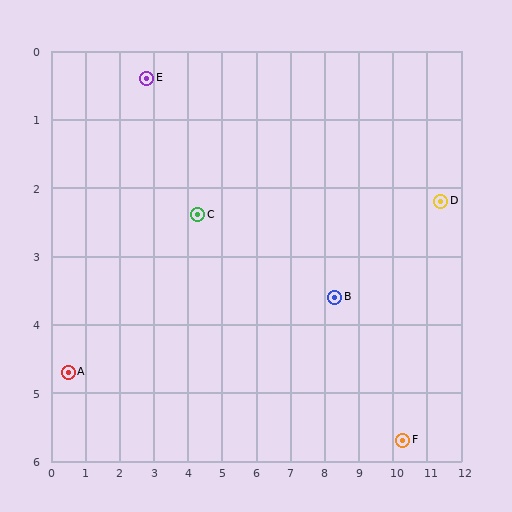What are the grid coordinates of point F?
Point F is at approximately (10.3, 5.7).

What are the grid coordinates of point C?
Point C is at approximately (4.3, 2.4).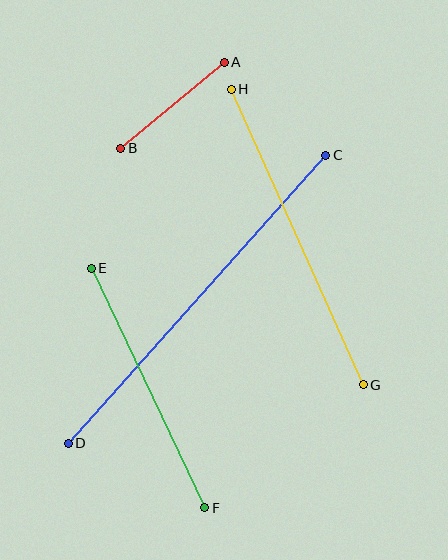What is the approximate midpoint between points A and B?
The midpoint is at approximately (172, 105) pixels.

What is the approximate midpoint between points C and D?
The midpoint is at approximately (197, 299) pixels.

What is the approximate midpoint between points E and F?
The midpoint is at approximately (148, 388) pixels.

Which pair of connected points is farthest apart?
Points C and D are farthest apart.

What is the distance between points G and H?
The distance is approximately 324 pixels.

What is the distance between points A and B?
The distance is approximately 135 pixels.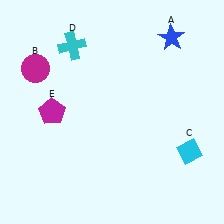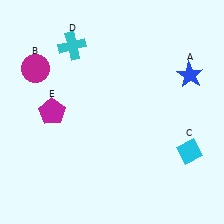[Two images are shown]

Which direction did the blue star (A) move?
The blue star (A) moved down.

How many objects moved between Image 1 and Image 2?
1 object moved between the two images.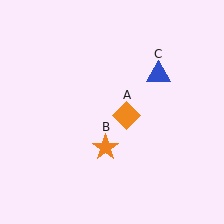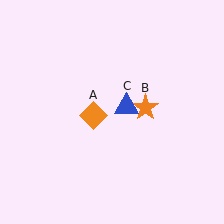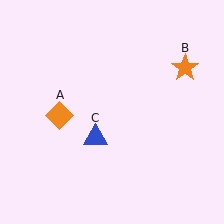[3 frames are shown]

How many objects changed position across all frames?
3 objects changed position: orange diamond (object A), orange star (object B), blue triangle (object C).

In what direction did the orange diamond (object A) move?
The orange diamond (object A) moved left.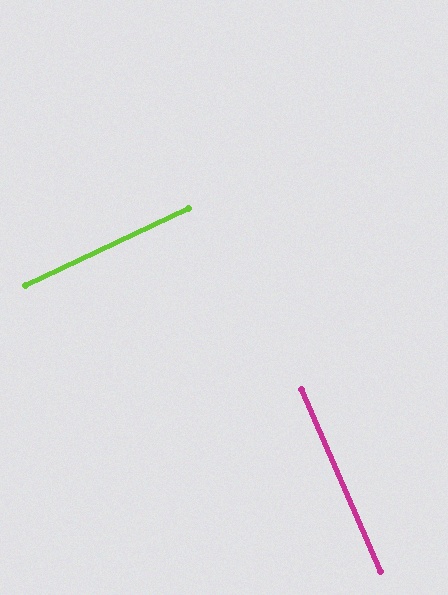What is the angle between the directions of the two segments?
Approximately 88 degrees.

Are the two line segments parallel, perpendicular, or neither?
Perpendicular — they meet at approximately 88°.